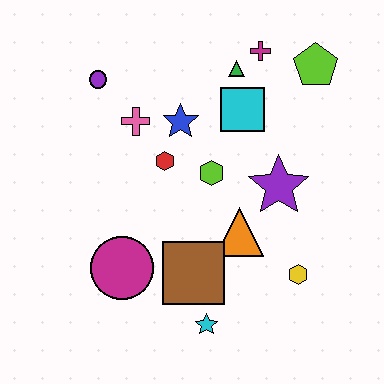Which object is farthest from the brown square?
The lime pentagon is farthest from the brown square.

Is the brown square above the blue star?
No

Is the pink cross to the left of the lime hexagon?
Yes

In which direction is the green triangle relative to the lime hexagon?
The green triangle is above the lime hexagon.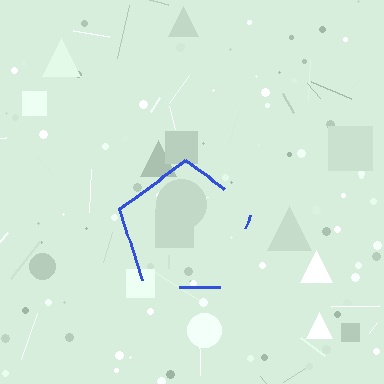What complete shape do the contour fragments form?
The contour fragments form a pentagon.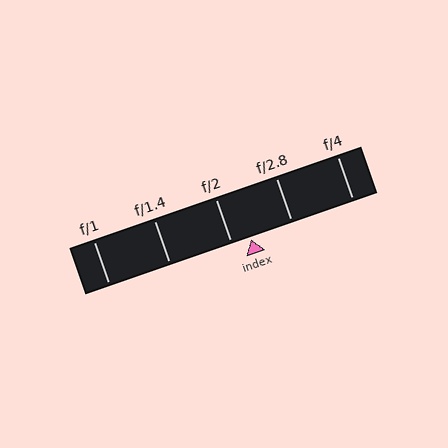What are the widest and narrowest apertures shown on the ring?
The widest aperture shown is f/1 and the narrowest is f/4.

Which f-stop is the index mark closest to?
The index mark is closest to f/2.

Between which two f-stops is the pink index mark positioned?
The index mark is between f/2 and f/2.8.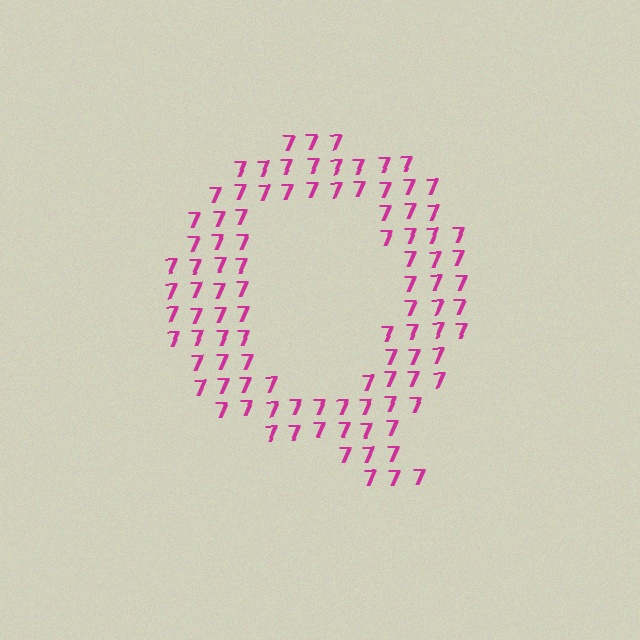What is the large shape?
The large shape is the letter Q.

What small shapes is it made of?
It is made of small digit 7's.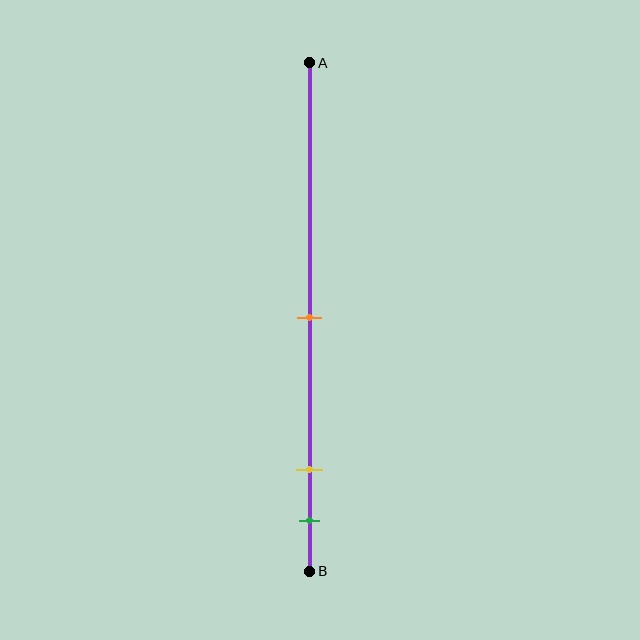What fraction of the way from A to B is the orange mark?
The orange mark is approximately 50% (0.5) of the way from A to B.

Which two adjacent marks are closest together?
The yellow and green marks are the closest adjacent pair.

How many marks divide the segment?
There are 3 marks dividing the segment.